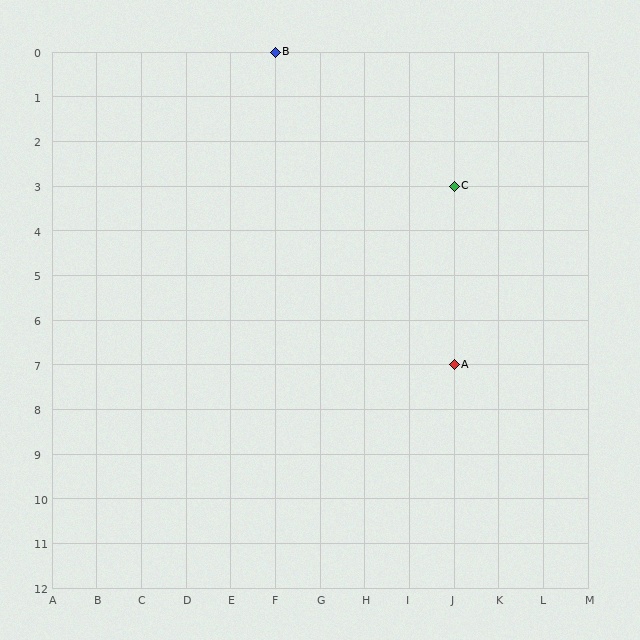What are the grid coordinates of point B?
Point B is at grid coordinates (F, 0).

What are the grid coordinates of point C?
Point C is at grid coordinates (J, 3).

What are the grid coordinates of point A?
Point A is at grid coordinates (J, 7).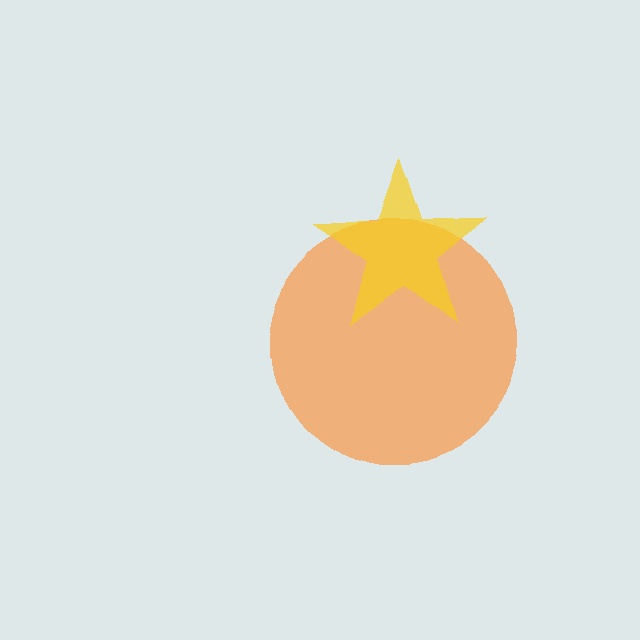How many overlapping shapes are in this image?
There are 2 overlapping shapes in the image.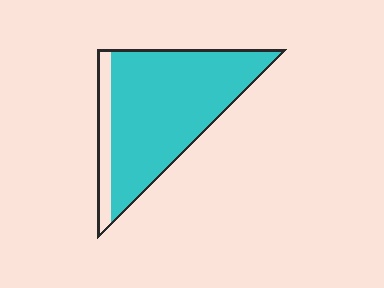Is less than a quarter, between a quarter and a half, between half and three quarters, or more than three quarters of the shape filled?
More than three quarters.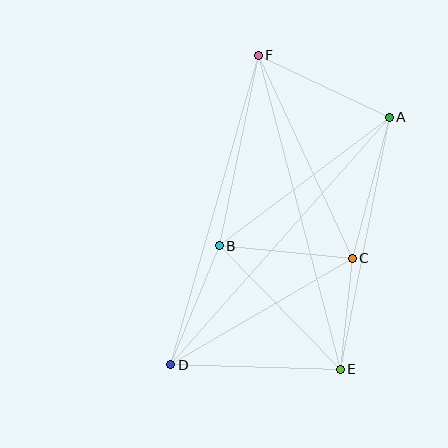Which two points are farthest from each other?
Points A and D are farthest from each other.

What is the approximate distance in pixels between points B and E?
The distance between B and E is approximately 173 pixels.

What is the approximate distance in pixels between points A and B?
The distance between A and B is approximately 213 pixels.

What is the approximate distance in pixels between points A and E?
The distance between A and E is approximately 256 pixels.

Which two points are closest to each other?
Points C and E are closest to each other.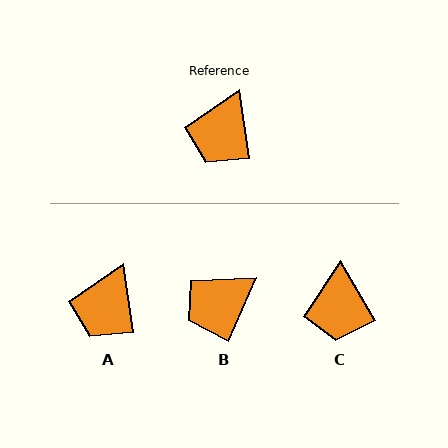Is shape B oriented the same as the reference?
No, it is off by about 33 degrees.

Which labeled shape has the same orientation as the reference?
A.